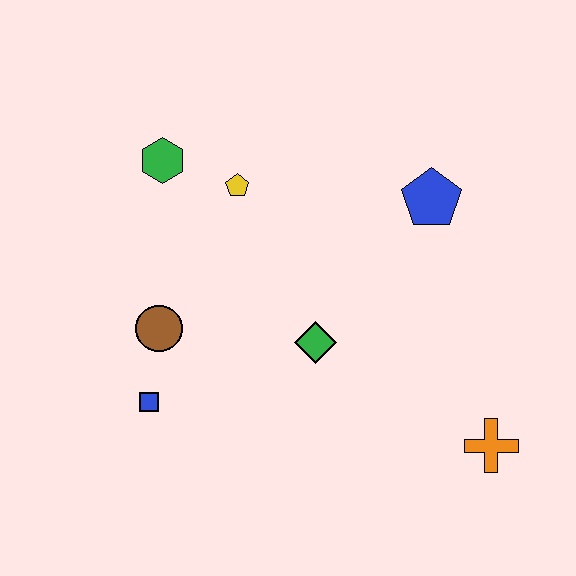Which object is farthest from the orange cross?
The green hexagon is farthest from the orange cross.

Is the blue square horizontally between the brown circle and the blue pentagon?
No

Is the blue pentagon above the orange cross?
Yes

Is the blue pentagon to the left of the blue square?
No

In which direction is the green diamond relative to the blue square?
The green diamond is to the right of the blue square.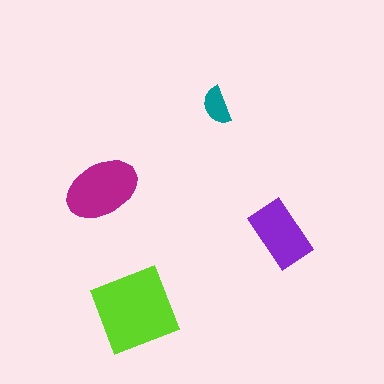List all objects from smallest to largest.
The teal semicircle, the purple rectangle, the magenta ellipse, the lime diamond.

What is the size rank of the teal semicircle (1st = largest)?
4th.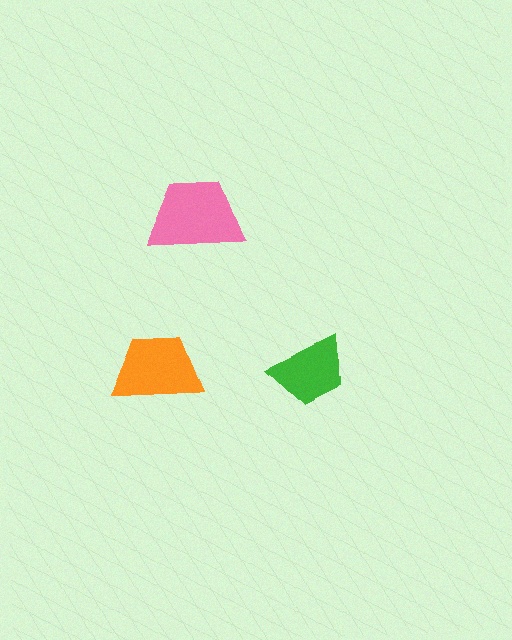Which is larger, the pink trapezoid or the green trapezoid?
The pink one.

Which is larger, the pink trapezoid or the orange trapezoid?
The pink one.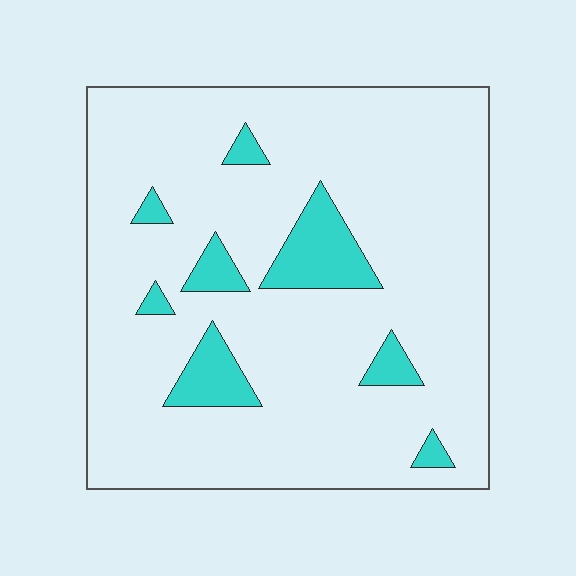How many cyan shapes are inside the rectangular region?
8.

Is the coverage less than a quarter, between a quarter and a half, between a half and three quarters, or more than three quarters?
Less than a quarter.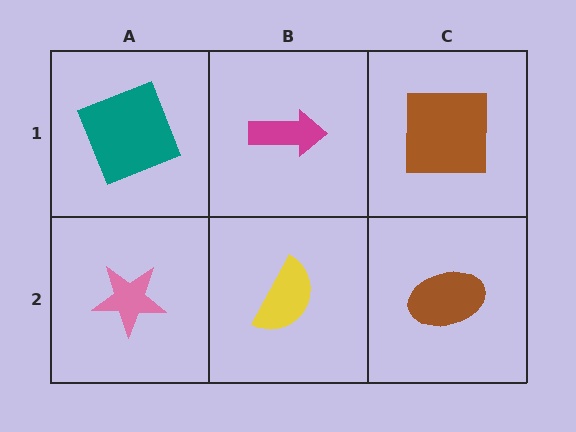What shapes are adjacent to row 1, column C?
A brown ellipse (row 2, column C), a magenta arrow (row 1, column B).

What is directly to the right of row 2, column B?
A brown ellipse.